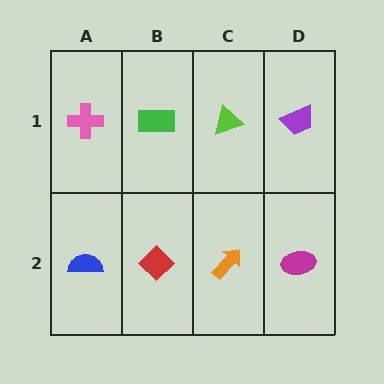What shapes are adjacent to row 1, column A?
A blue semicircle (row 2, column A), a green rectangle (row 1, column B).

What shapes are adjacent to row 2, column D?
A purple trapezoid (row 1, column D), an orange arrow (row 2, column C).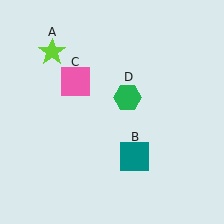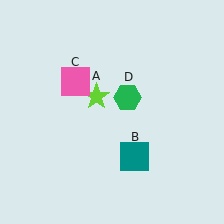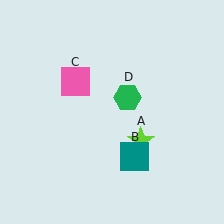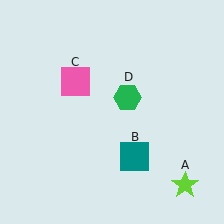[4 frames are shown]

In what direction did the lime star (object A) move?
The lime star (object A) moved down and to the right.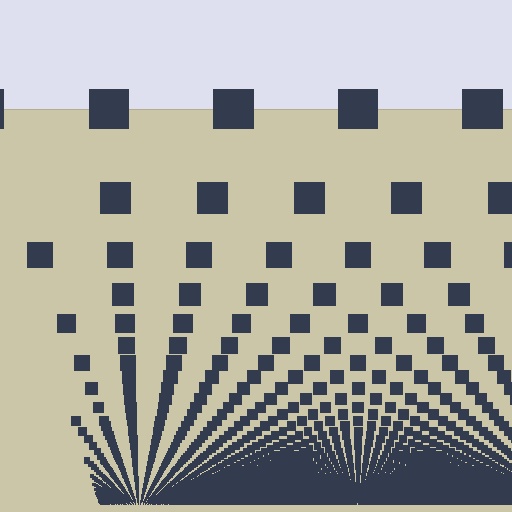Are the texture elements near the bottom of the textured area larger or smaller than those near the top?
Smaller. The gradient is inverted — elements near the bottom are smaller and denser.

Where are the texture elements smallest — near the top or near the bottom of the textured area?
Near the bottom.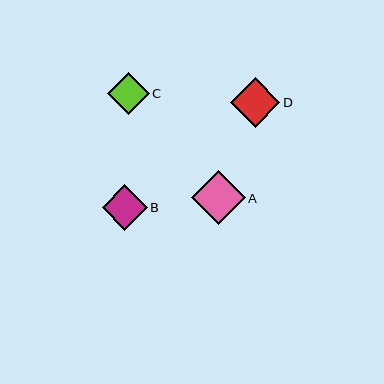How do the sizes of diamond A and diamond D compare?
Diamond A and diamond D are approximately the same size.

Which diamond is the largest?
Diamond A is the largest with a size of approximately 54 pixels.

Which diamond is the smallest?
Diamond C is the smallest with a size of approximately 42 pixels.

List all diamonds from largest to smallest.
From largest to smallest: A, D, B, C.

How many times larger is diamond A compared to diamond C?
Diamond A is approximately 1.3 times the size of diamond C.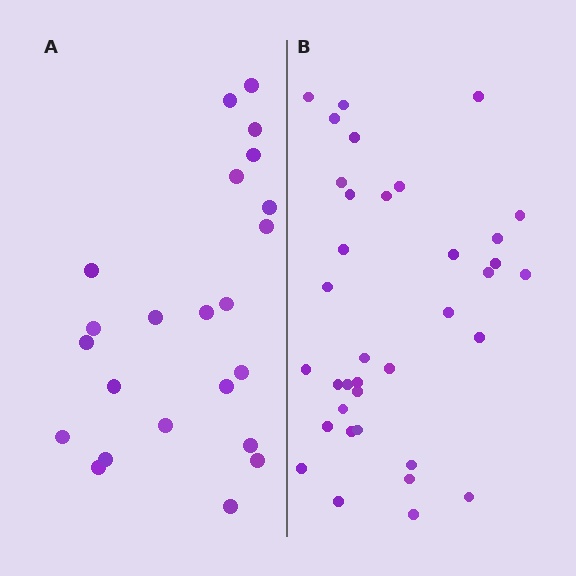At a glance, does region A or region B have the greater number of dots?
Region B (the right region) has more dots.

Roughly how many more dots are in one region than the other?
Region B has approximately 15 more dots than region A.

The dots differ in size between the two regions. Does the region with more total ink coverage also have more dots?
No. Region A has more total ink coverage because its dots are larger, but region B actually contains more individual dots. Total area can be misleading — the number of items is what matters here.